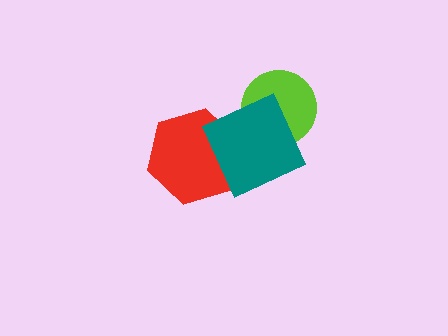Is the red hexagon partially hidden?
Yes, it is partially covered by another shape.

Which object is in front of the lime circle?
The teal square is in front of the lime circle.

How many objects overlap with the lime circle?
1 object overlaps with the lime circle.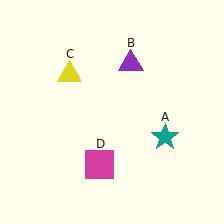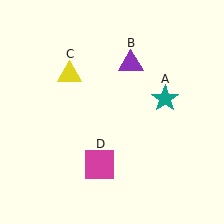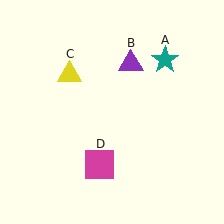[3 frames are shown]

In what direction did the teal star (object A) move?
The teal star (object A) moved up.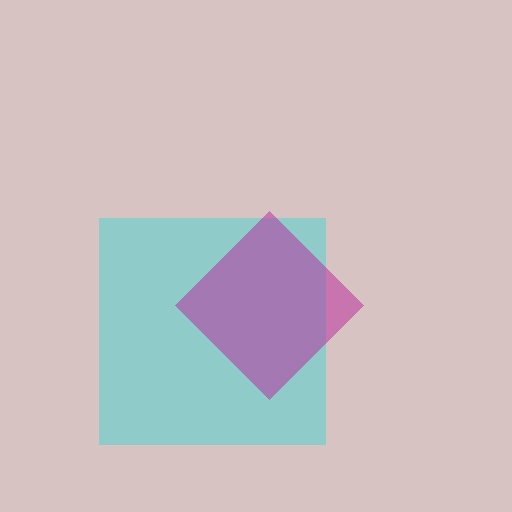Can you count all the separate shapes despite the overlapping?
Yes, there are 2 separate shapes.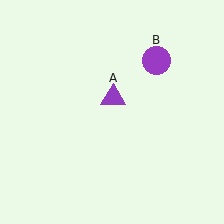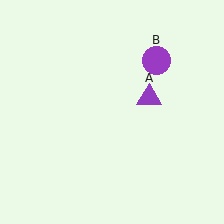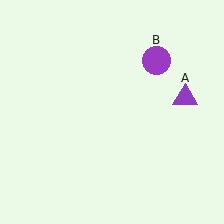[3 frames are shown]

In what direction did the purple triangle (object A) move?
The purple triangle (object A) moved right.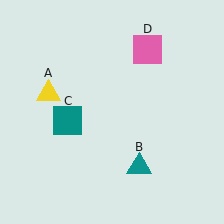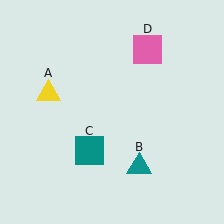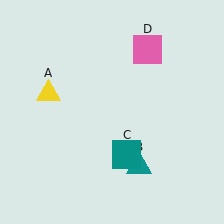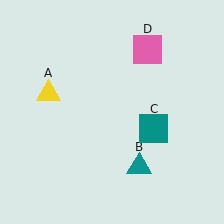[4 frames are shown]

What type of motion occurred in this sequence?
The teal square (object C) rotated counterclockwise around the center of the scene.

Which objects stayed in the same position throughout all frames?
Yellow triangle (object A) and teal triangle (object B) and pink square (object D) remained stationary.